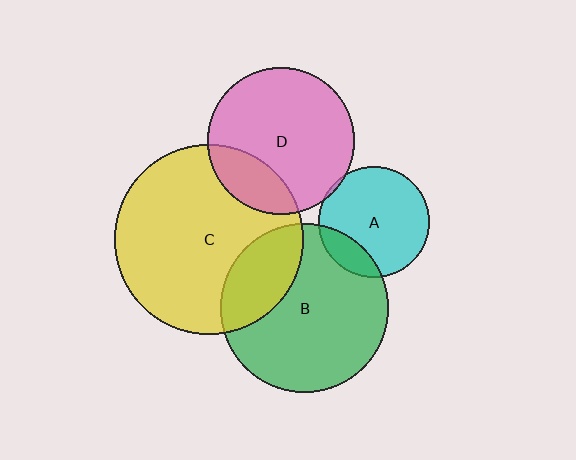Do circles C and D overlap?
Yes.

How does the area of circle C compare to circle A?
Approximately 2.9 times.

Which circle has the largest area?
Circle C (yellow).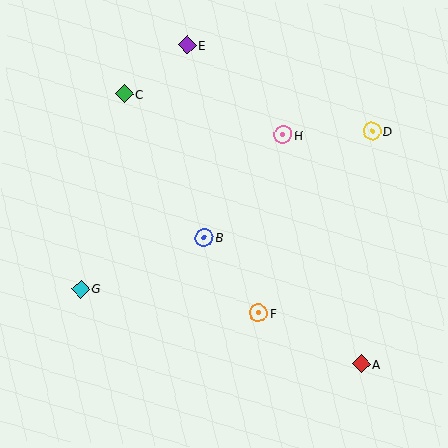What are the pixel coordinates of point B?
Point B is at (204, 237).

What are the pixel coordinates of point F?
Point F is at (258, 313).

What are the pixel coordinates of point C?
Point C is at (124, 94).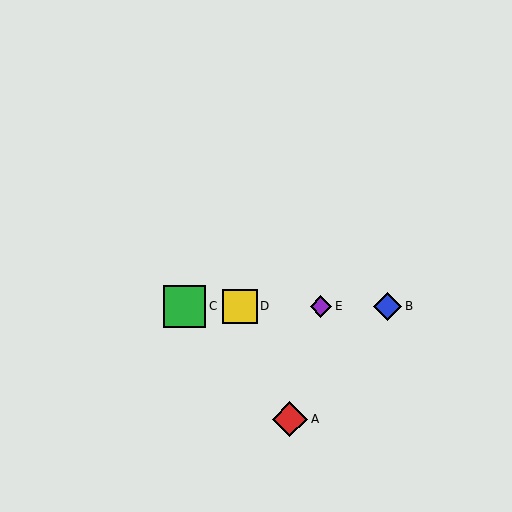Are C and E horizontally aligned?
Yes, both are at y≈306.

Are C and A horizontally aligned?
No, C is at y≈306 and A is at y≈419.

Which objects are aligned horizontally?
Objects B, C, D, E are aligned horizontally.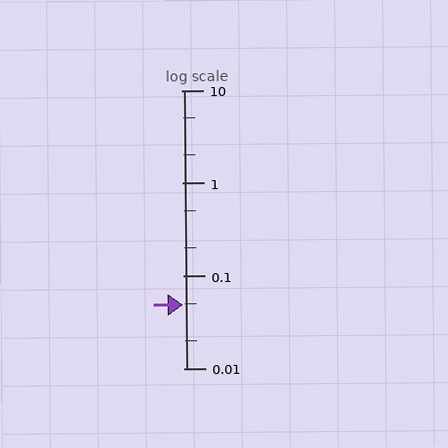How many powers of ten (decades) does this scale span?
The scale spans 3 decades, from 0.01 to 10.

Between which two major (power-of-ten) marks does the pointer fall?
The pointer is between 0.01 and 0.1.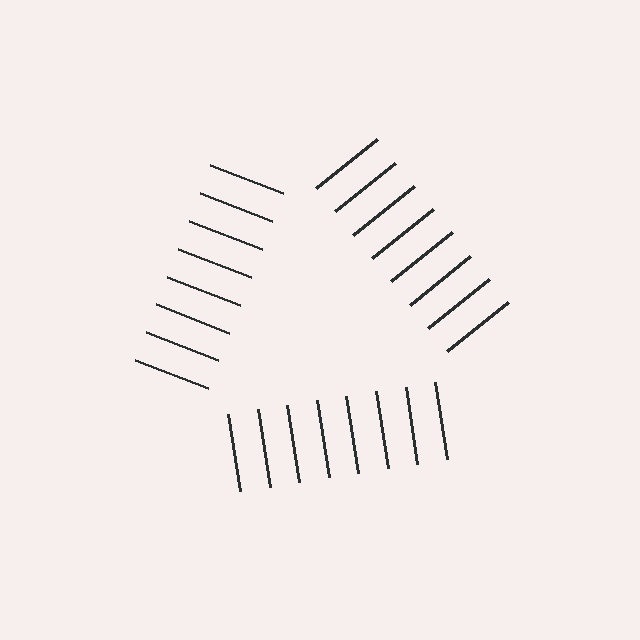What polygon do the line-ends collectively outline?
An illusory triangle — the line segments terminate on its edges but no continuous stroke is drawn.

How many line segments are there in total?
24 — 8 along each of the 3 edges.